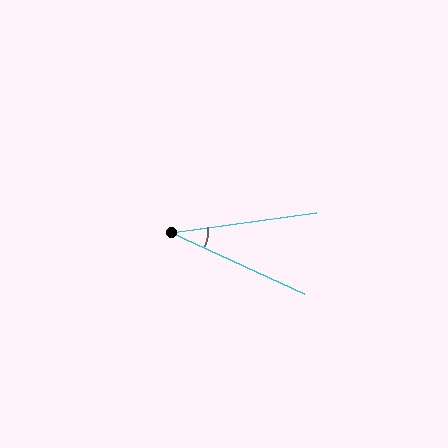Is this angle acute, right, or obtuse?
It is acute.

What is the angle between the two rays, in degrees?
Approximately 32 degrees.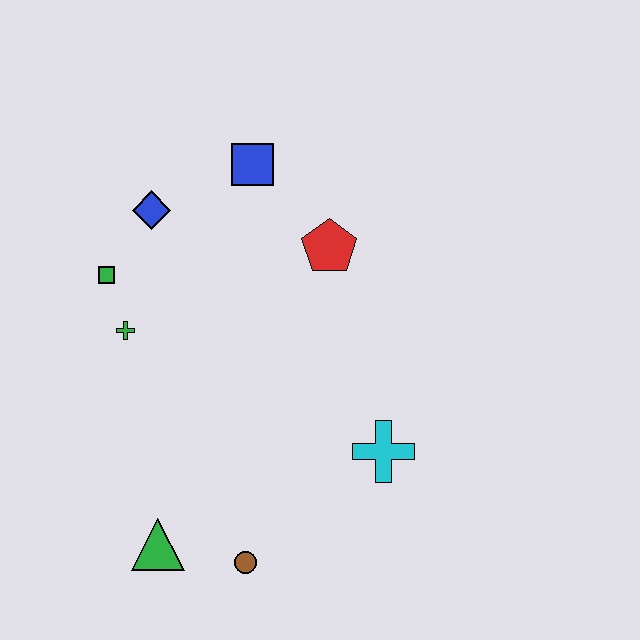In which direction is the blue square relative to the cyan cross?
The blue square is above the cyan cross.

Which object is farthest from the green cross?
The cyan cross is farthest from the green cross.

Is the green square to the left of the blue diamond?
Yes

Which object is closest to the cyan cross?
The brown circle is closest to the cyan cross.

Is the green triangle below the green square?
Yes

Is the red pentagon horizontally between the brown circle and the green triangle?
No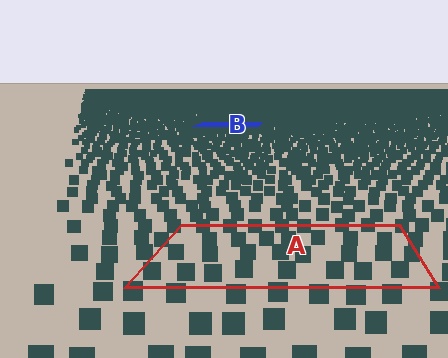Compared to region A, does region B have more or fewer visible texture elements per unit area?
Region B has more texture elements per unit area — they are packed more densely because it is farther away.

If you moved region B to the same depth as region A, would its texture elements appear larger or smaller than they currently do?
They would appear larger. At a closer depth, the same texture elements are projected at a bigger on-screen size.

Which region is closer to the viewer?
Region A is closer. The texture elements there are larger and more spread out.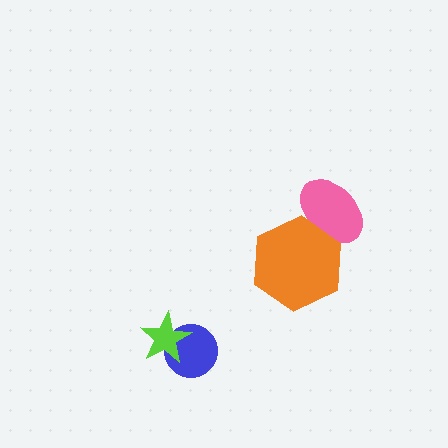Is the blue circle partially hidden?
Yes, it is partially covered by another shape.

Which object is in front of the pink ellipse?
The orange hexagon is in front of the pink ellipse.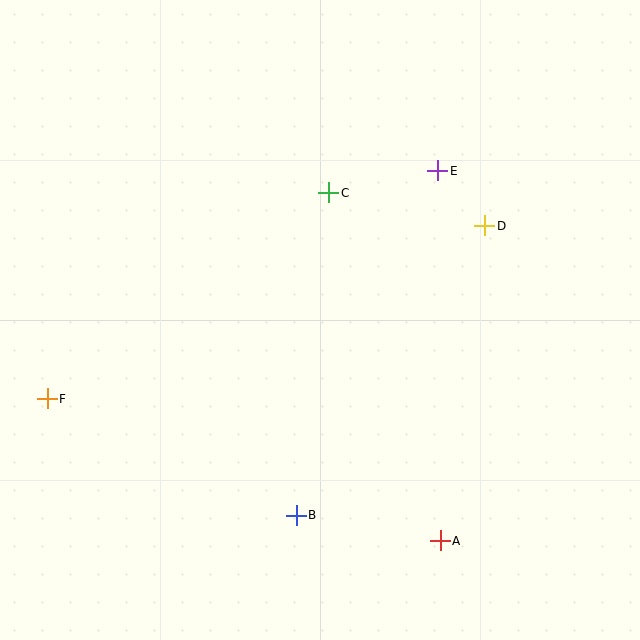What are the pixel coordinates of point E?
Point E is at (438, 171).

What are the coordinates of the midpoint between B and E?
The midpoint between B and E is at (367, 343).